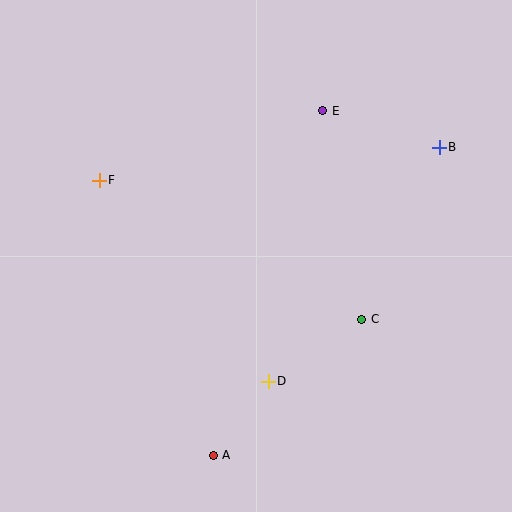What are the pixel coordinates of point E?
Point E is at (323, 111).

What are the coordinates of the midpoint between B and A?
The midpoint between B and A is at (326, 301).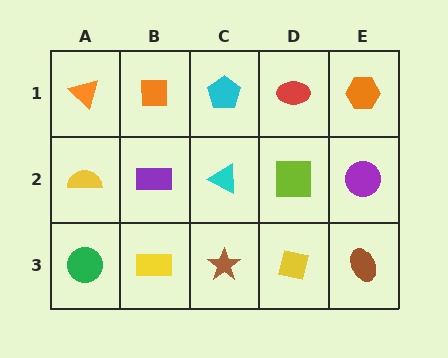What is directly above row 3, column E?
A purple circle.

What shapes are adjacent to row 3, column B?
A purple rectangle (row 2, column B), a green circle (row 3, column A), a brown star (row 3, column C).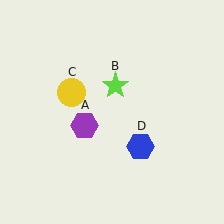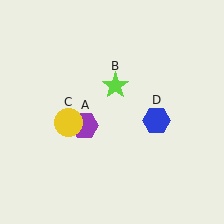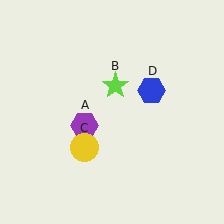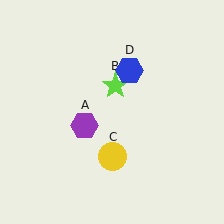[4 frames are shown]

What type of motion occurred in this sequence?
The yellow circle (object C), blue hexagon (object D) rotated counterclockwise around the center of the scene.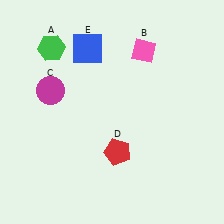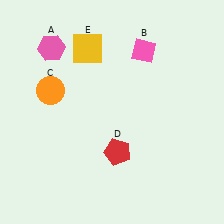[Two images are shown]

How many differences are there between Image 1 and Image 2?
There are 3 differences between the two images.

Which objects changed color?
A changed from green to pink. C changed from magenta to orange. E changed from blue to yellow.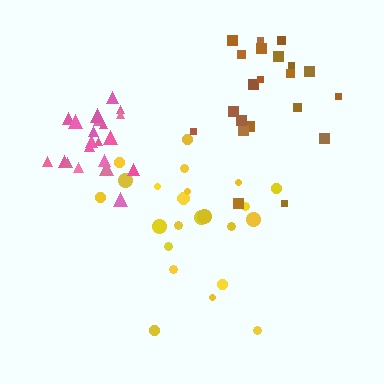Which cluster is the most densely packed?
Pink.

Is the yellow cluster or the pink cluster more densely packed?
Pink.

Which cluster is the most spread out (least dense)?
Yellow.